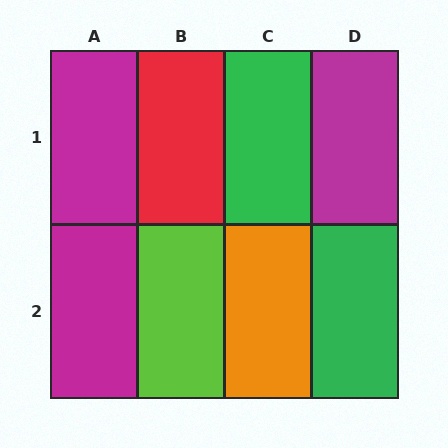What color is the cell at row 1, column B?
Red.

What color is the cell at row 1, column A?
Magenta.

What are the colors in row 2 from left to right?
Magenta, lime, orange, green.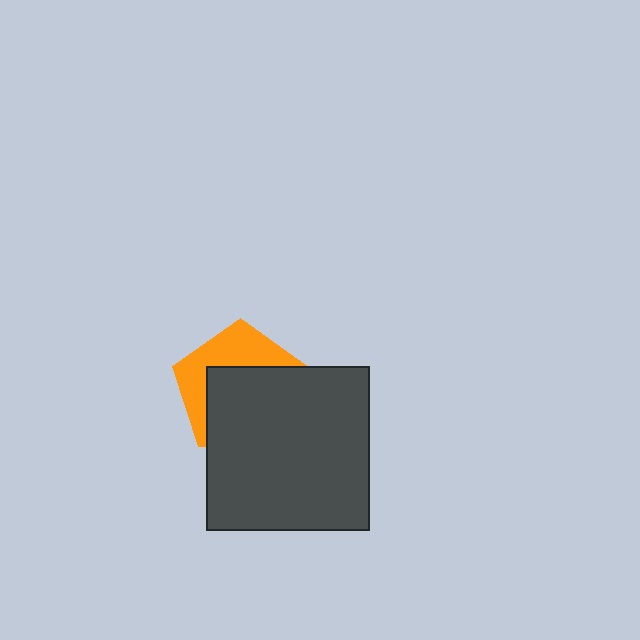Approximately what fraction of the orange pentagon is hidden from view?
Roughly 60% of the orange pentagon is hidden behind the dark gray square.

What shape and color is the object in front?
The object in front is a dark gray square.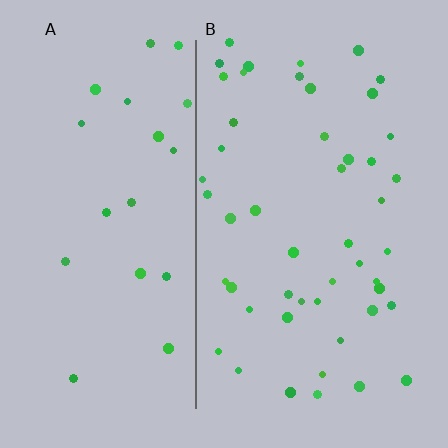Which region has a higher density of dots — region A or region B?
B (the right).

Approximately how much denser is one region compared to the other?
Approximately 2.3× — region B over region A.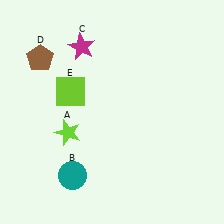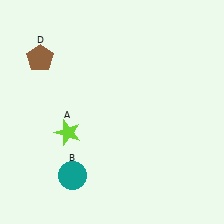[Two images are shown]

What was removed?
The lime square (E), the magenta star (C) were removed in Image 2.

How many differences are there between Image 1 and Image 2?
There are 2 differences between the two images.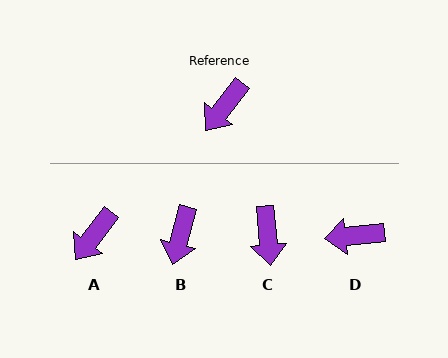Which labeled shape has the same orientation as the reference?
A.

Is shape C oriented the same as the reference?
No, it is off by about 43 degrees.